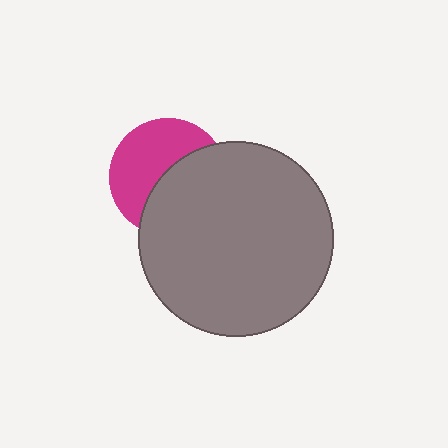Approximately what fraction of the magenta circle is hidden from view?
Roughly 50% of the magenta circle is hidden behind the gray circle.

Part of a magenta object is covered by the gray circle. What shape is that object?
It is a circle.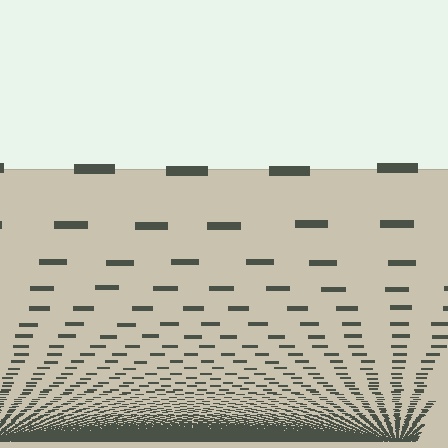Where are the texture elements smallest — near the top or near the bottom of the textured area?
Near the bottom.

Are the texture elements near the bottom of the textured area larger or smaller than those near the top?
Smaller. The gradient is inverted — elements near the bottom are smaller and denser.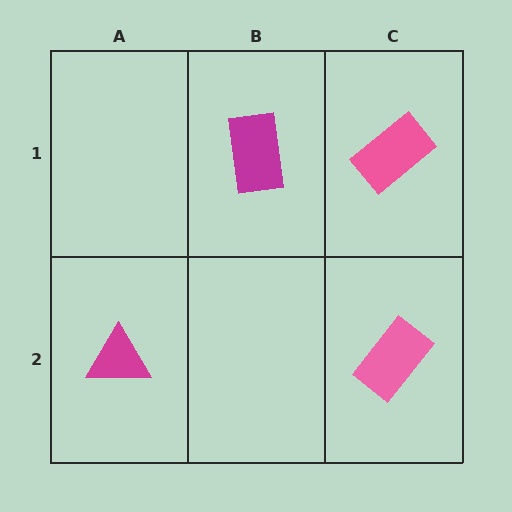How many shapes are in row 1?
2 shapes.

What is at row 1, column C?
A pink rectangle.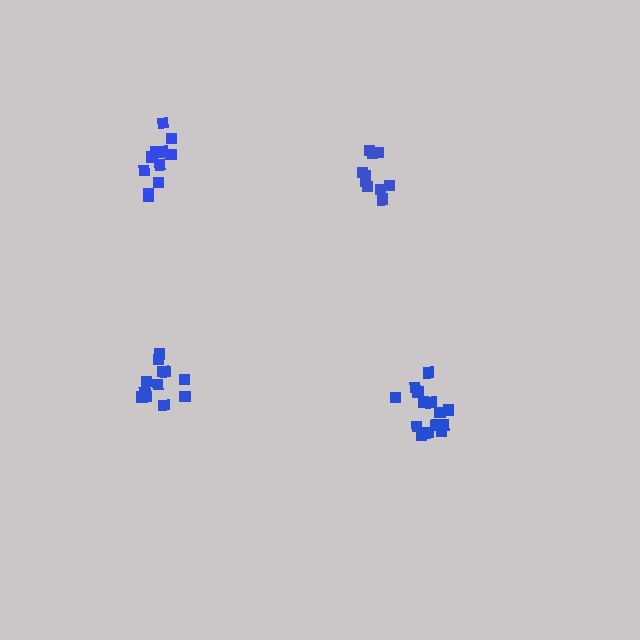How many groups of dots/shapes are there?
There are 4 groups.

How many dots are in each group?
Group 1: 12 dots, Group 2: 14 dots, Group 3: 10 dots, Group 4: 11 dots (47 total).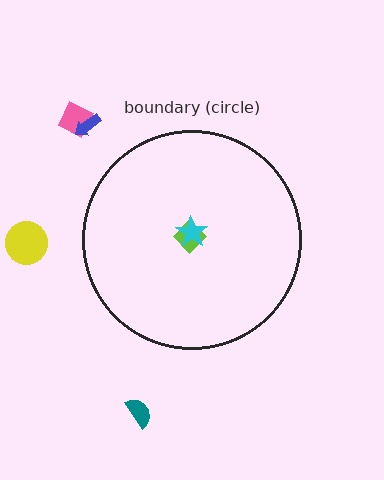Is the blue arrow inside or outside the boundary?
Outside.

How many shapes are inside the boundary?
2 inside, 4 outside.